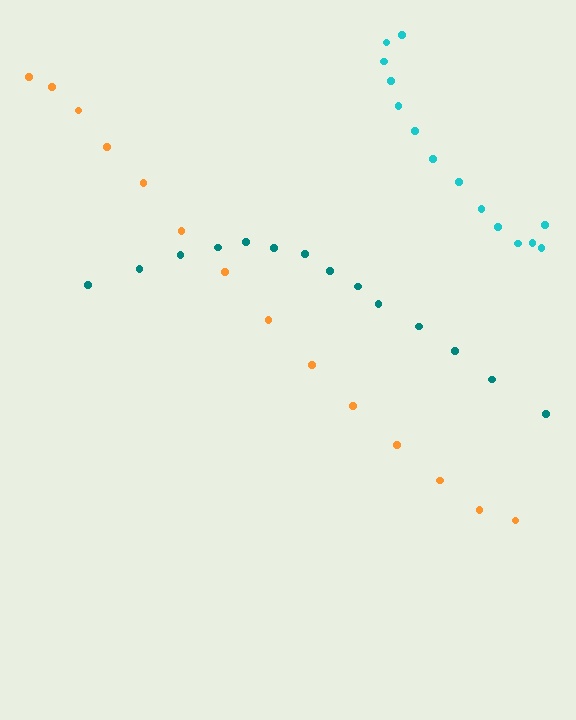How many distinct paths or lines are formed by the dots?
There are 3 distinct paths.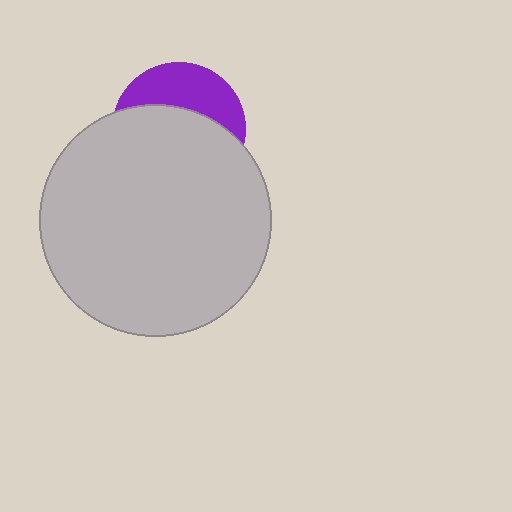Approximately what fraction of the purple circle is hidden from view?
Roughly 64% of the purple circle is hidden behind the light gray circle.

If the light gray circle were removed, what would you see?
You would see the complete purple circle.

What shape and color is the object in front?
The object in front is a light gray circle.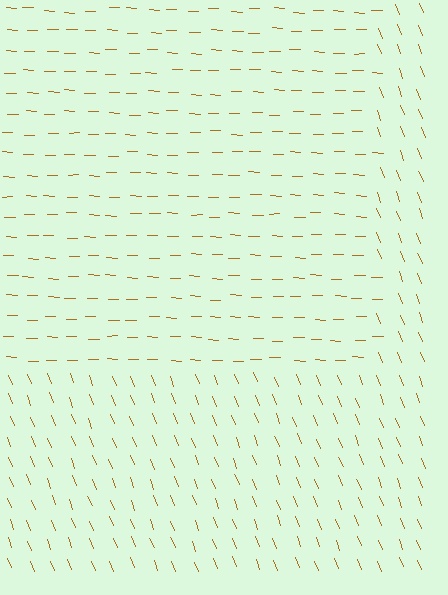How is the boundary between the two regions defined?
The boundary is defined purely by a change in line orientation (approximately 66 degrees difference). All lines are the same color and thickness.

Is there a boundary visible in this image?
Yes, there is a texture boundary formed by a change in line orientation.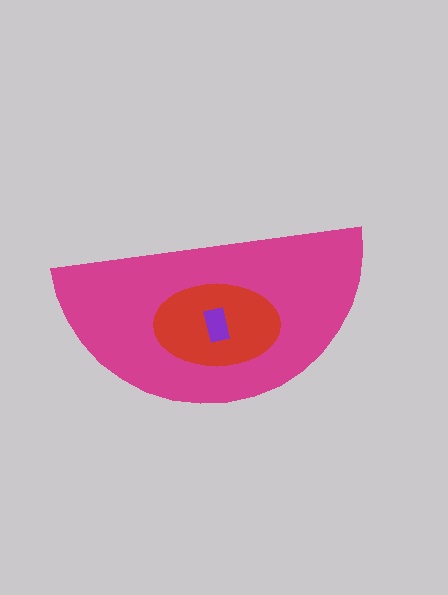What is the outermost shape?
The magenta semicircle.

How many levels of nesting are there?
3.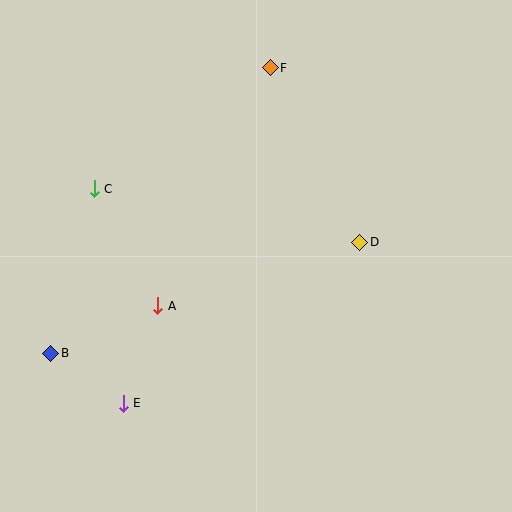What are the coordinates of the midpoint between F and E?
The midpoint between F and E is at (197, 235).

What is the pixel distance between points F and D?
The distance between F and D is 196 pixels.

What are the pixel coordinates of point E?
Point E is at (123, 403).